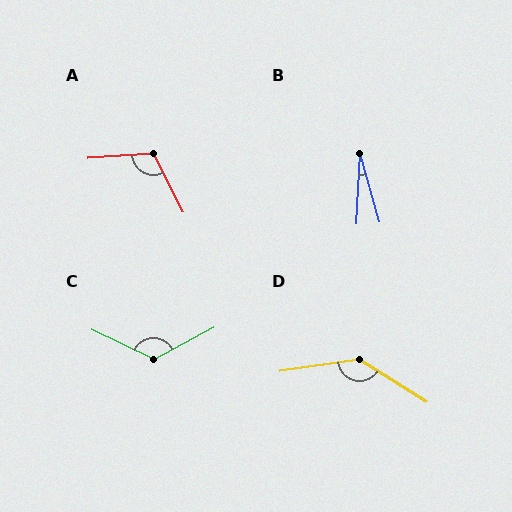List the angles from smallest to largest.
B (19°), A (113°), C (126°), D (140°).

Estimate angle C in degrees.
Approximately 126 degrees.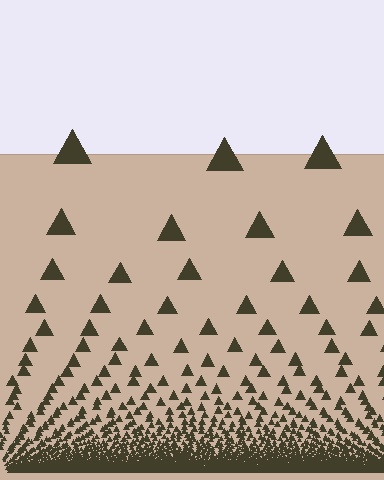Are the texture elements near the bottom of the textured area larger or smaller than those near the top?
Smaller. The gradient is inverted — elements near the bottom are smaller and denser.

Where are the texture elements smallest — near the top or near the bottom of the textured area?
Near the bottom.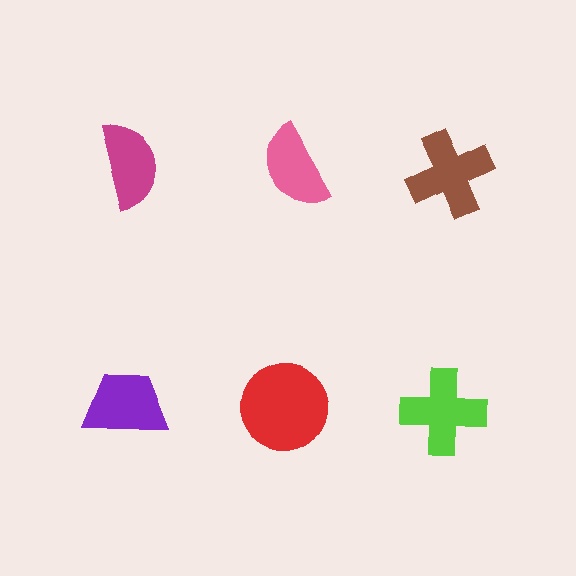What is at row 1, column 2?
A pink semicircle.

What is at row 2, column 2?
A red circle.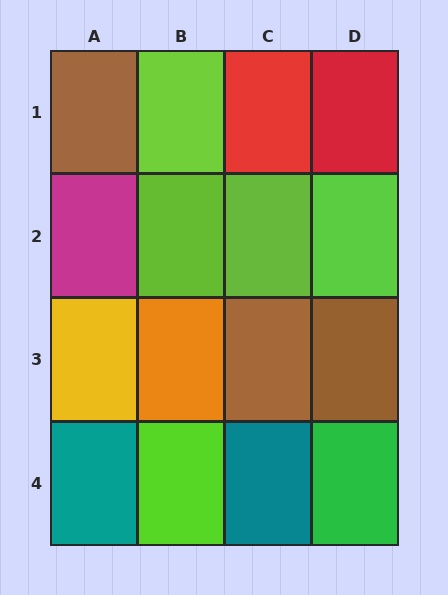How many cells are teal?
2 cells are teal.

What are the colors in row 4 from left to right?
Teal, lime, teal, green.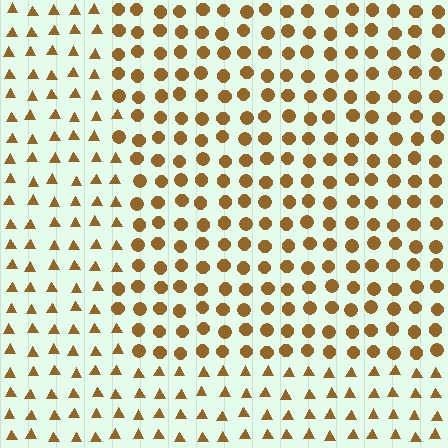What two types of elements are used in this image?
The image uses circles inside the rectangle region and triangles outside it.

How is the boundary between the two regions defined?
The boundary is defined by a change in element shape: circles inside vs. triangles outside. All elements share the same color and spacing.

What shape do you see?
I see a rectangle.